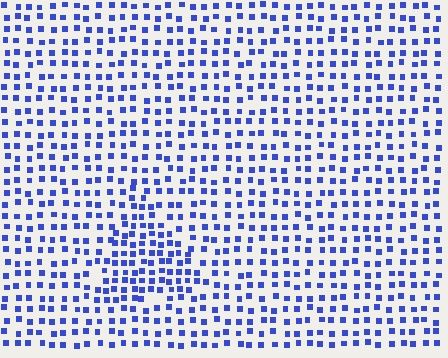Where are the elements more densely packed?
The elements are more densely packed inside the triangle boundary.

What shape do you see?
I see a triangle.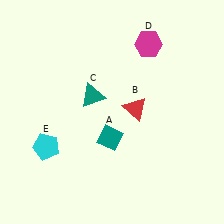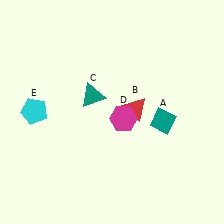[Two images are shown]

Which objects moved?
The objects that moved are: the teal diamond (A), the magenta hexagon (D), the cyan pentagon (E).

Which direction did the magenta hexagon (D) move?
The magenta hexagon (D) moved down.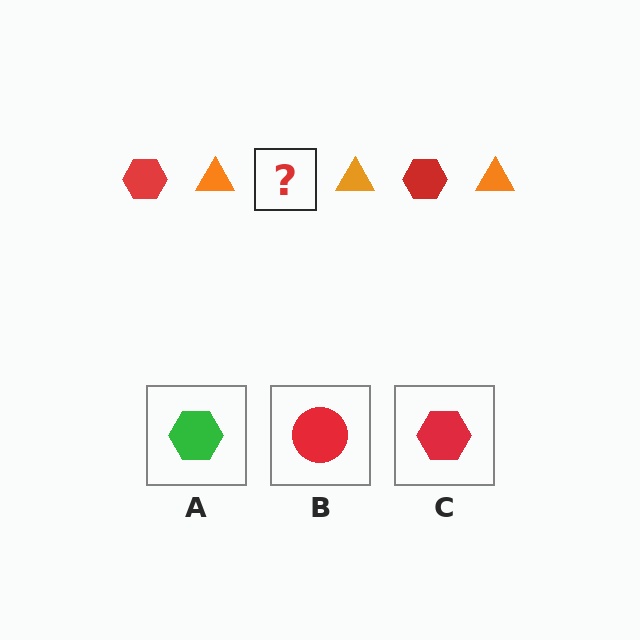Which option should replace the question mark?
Option C.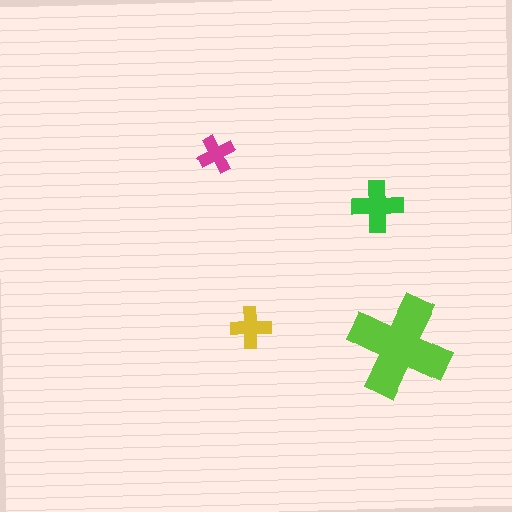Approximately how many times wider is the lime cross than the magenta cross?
About 2.5 times wider.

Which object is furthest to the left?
The magenta cross is leftmost.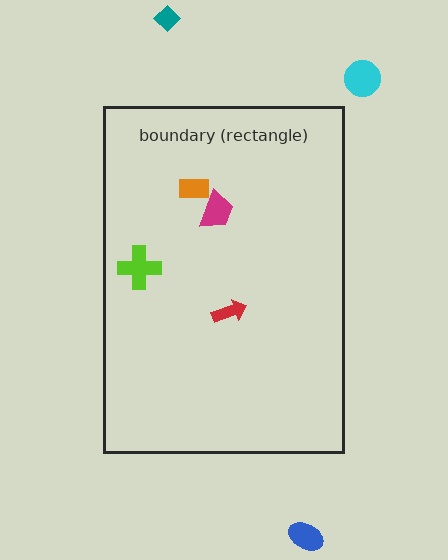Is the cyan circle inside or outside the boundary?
Outside.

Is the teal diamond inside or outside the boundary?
Outside.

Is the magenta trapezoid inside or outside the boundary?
Inside.